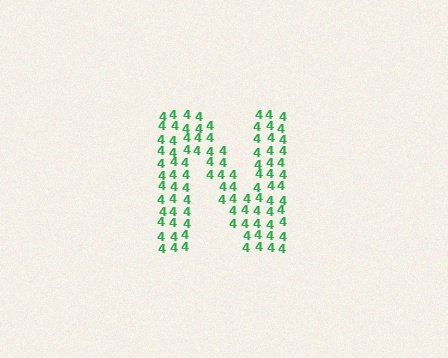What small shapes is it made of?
It is made of small digit 4's.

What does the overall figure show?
The overall figure shows the letter N.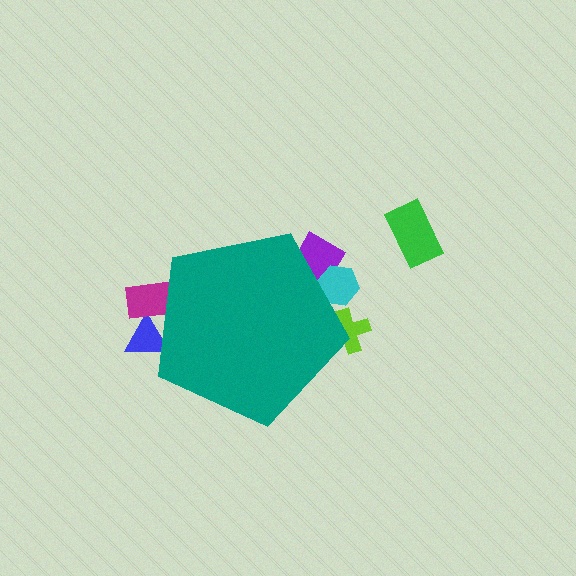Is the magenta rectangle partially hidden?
Yes, the magenta rectangle is partially hidden behind the teal pentagon.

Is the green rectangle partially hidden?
No, the green rectangle is fully visible.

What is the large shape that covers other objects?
A teal pentagon.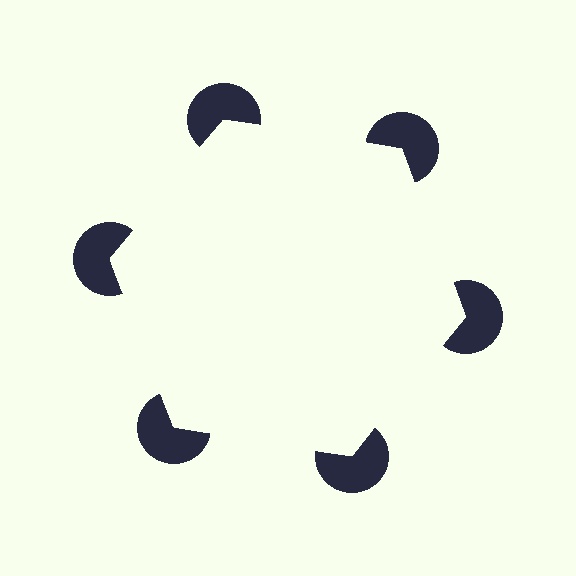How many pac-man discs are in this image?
There are 6 — one at each vertex of the illusory hexagon.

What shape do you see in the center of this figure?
An illusory hexagon — its edges are inferred from the aligned wedge cuts in the pac-man discs, not physically drawn.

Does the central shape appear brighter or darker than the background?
It typically appears slightly brighter than the background, even though no actual brightness change is drawn.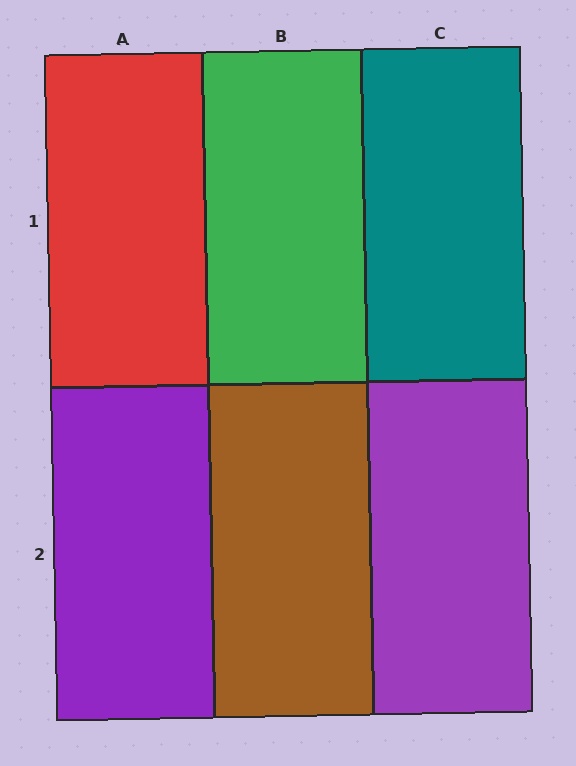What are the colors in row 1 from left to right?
Red, green, teal.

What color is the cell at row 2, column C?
Purple.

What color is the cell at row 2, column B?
Brown.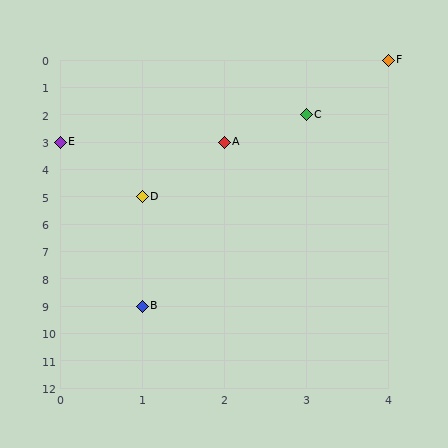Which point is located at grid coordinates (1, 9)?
Point B is at (1, 9).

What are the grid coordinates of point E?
Point E is at grid coordinates (0, 3).